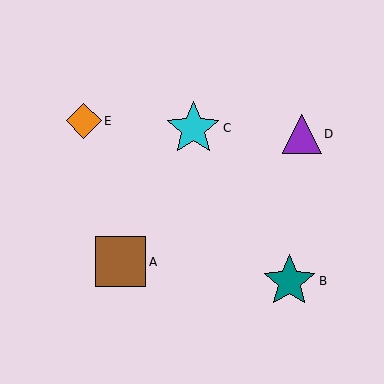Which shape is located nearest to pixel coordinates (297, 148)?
The purple triangle (labeled D) at (302, 134) is nearest to that location.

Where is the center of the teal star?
The center of the teal star is at (289, 281).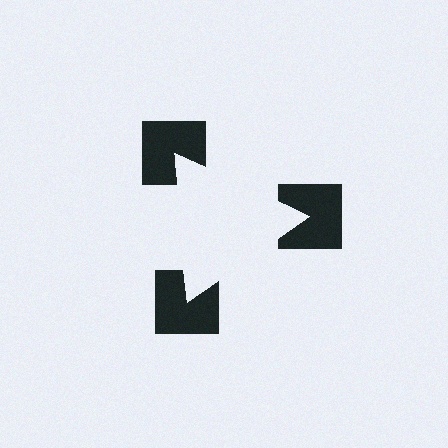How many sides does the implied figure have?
3 sides.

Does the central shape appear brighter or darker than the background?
It typically appears slightly brighter than the background, even though no actual brightness change is drawn.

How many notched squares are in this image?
There are 3 — one at each vertex of the illusory triangle.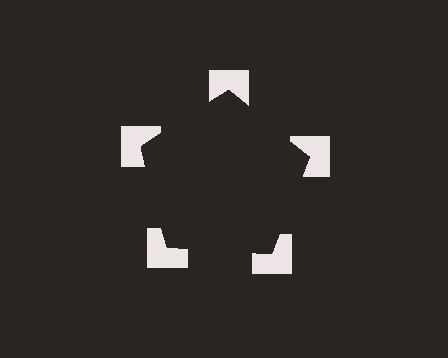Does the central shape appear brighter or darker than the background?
It typically appears slightly darker than the background, even though no actual brightness change is drawn.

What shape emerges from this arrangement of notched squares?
An illusory pentagon — its edges are inferred from the aligned wedge cuts in the notched squares, not physically drawn.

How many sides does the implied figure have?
5 sides.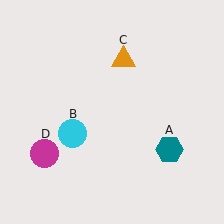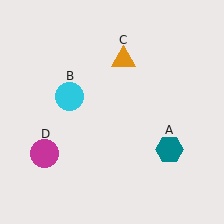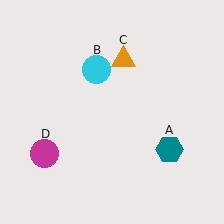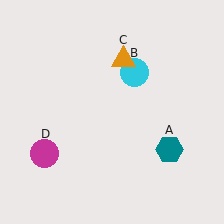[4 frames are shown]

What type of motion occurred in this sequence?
The cyan circle (object B) rotated clockwise around the center of the scene.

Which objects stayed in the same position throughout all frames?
Teal hexagon (object A) and orange triangle (object C) and magenta circle (object D) remained stationary.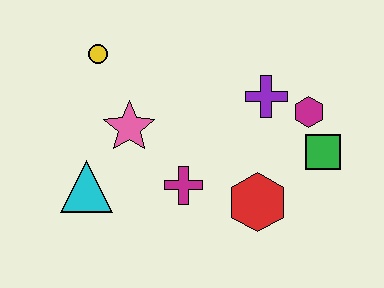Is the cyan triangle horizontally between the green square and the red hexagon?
No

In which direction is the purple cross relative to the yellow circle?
The purple cross is to the right of the yellow circle.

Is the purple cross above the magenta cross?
Yes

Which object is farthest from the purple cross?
The cyan triangle is farthest from the purple cross.